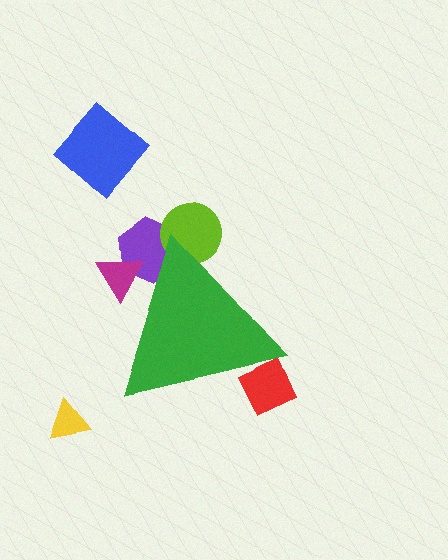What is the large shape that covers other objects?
A green triangle.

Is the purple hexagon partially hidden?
Yes, the purple hexagon is partially hidden behind the green triangle.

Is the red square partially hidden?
Yes, the red square is partially hidden behind the green triangle.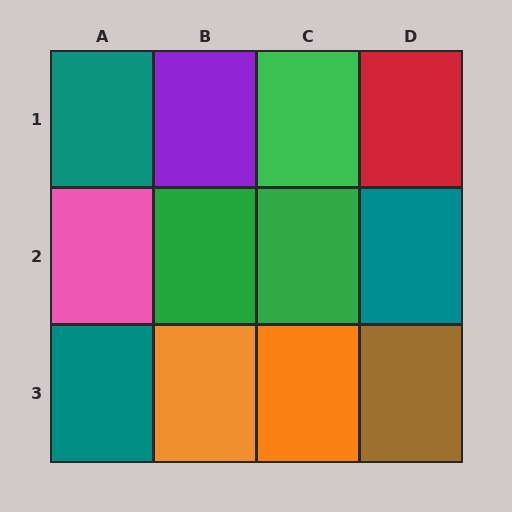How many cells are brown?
1 cell is brown.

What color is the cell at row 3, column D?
Brown.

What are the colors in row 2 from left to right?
Pink, green, green, teal.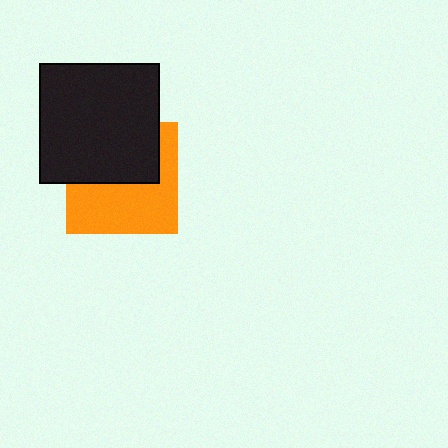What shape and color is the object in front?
The object in front is a black square.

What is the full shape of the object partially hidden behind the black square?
The partially hidden object is an orange square.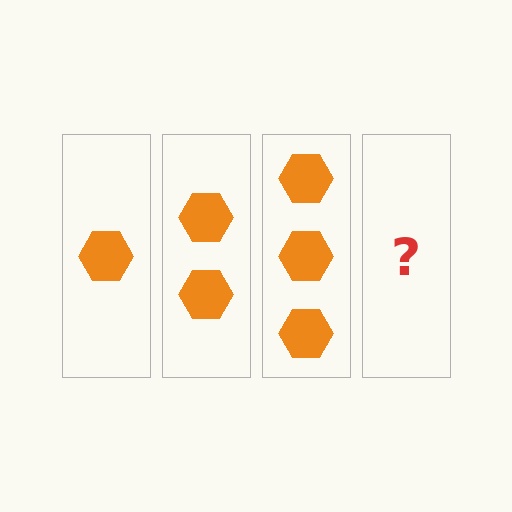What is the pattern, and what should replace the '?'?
The pattern is that each step adds one more hexagon. The '?' should be 4 hexagons.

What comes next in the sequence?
The next element should be 4 hexagons.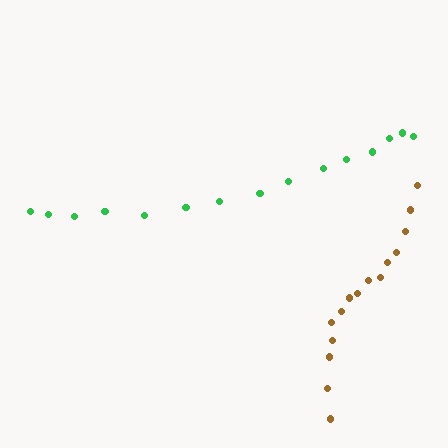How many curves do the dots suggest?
There are 2 distinct paths.